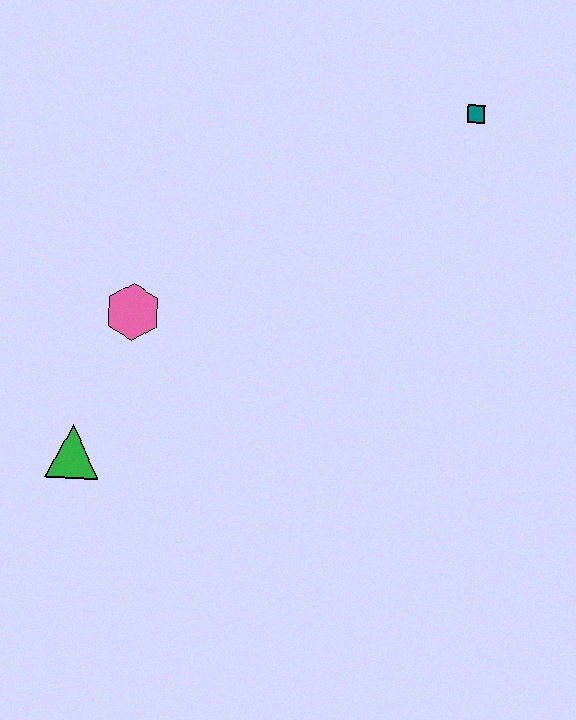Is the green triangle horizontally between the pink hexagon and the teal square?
No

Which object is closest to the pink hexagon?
The green triangle is closest to the pink hexagon.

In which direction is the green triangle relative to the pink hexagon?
The green triangle is below the pink hexagon.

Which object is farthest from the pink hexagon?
The teal square is farthest from the pink hexagon.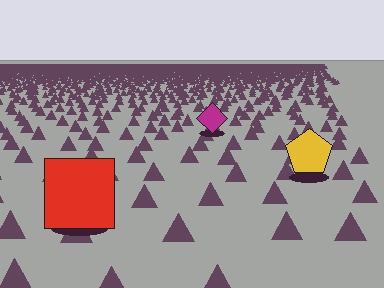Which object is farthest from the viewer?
The magenta diamond is farthest from the viewer. It appears smaller and the ground texture around it is denser.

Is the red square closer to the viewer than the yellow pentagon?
Yes. The red square is closer — you can tell from the texture gradient: the ground texture is coarser near it.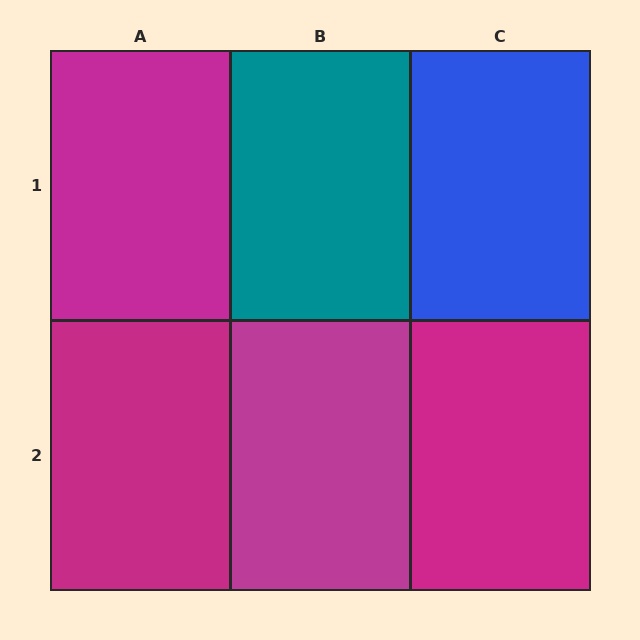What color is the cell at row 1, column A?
Magenta.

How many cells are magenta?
4 cells are magenta.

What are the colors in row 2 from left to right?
Magenta, magenta, magenta.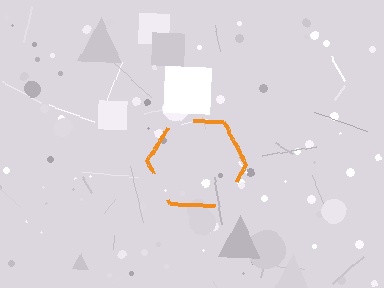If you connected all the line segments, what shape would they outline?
They would outline a hexagon.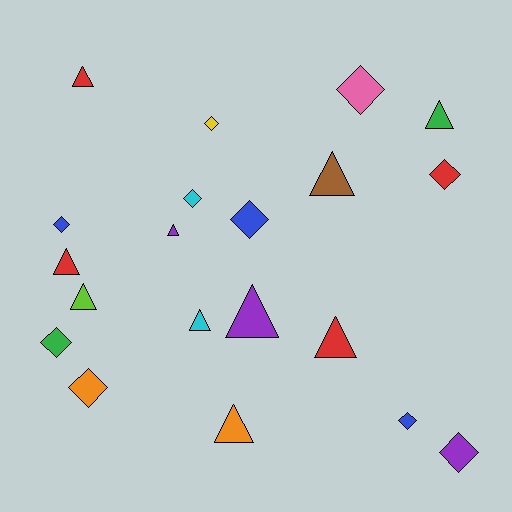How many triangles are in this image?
There are 10 triangles.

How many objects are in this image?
There are 20 objects.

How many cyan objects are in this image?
There are 2 cyan objects.